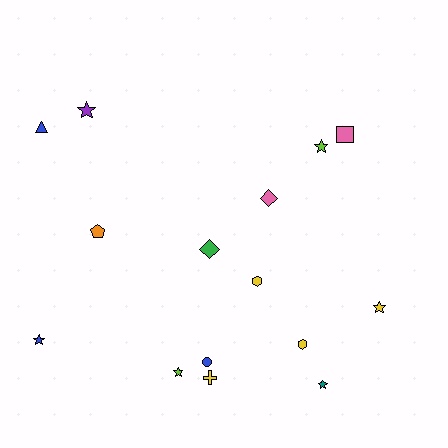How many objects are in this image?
There are 15 objects.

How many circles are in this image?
There is 1 circle.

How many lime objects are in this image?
There are 2 lime objects.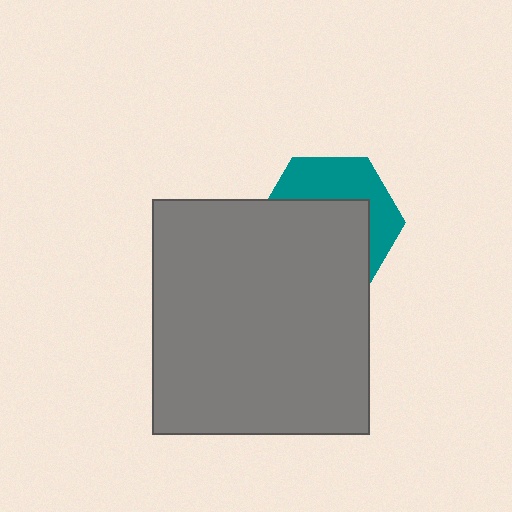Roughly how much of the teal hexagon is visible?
A small part of it is visible (roughly 41%).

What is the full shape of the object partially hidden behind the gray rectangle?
The partially hidden object is a teal hexagon.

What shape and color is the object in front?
The object in front is a gray rectangle.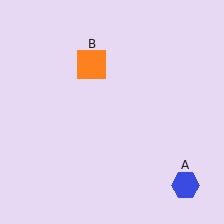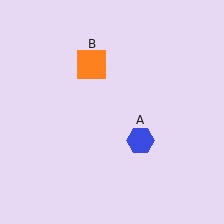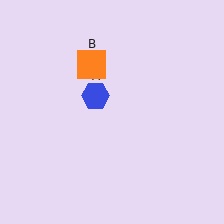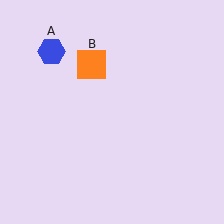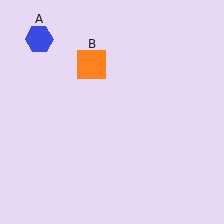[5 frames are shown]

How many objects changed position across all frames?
1 object changed position: blue hexagon (object A).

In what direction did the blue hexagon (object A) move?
The blue hexagon (object A) moved up and to the left.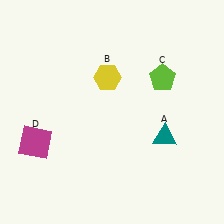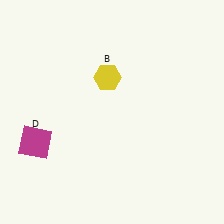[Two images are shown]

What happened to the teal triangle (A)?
The teal triangle (A) was removed in Image 2. It was in the bottom-right area of Image 1.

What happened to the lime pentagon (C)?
The lime pentagon (C) was removed in Image 2. It was in the top-right area of Image 1.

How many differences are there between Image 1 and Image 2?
There are 2 differences between the two images.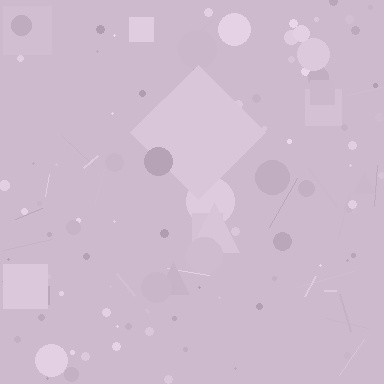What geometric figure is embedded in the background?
A diamond is embedded in the background.